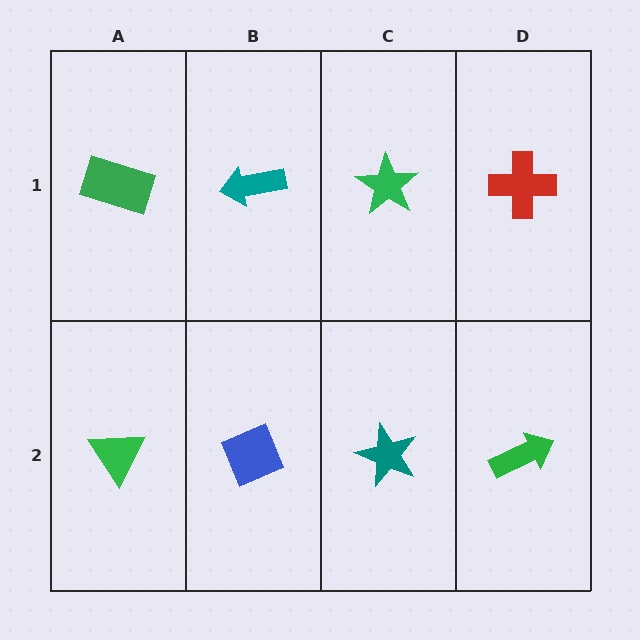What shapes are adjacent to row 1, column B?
A blue diamond (row 2, column B), a green rectangle (row 1, column A), a green star (row 1, column C).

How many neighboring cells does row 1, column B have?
3.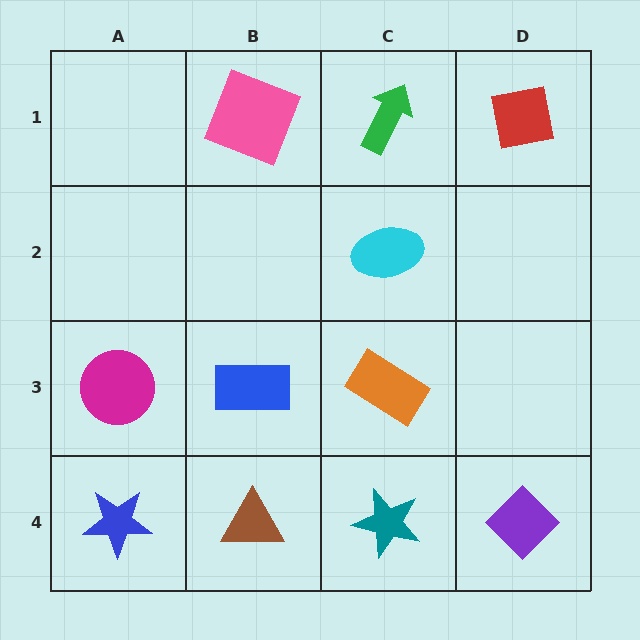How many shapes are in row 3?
3 shapes.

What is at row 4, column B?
A brown triangle.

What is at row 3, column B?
A blue rectangle.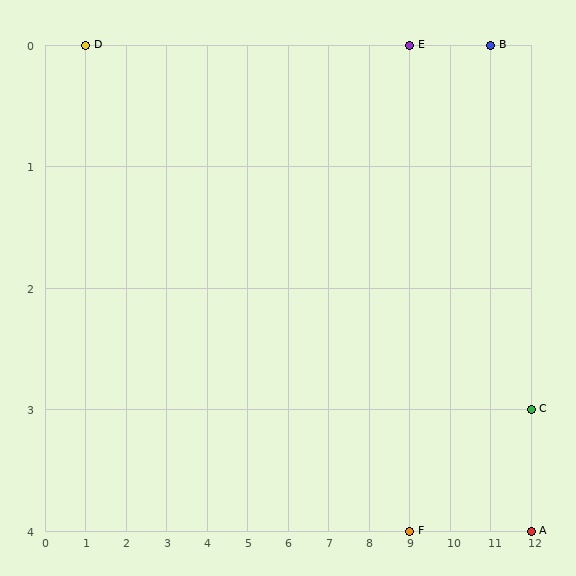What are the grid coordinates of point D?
Point D is at grid coordinates (1, 0).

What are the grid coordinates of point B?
Point B is at grid coordinates (11, 0).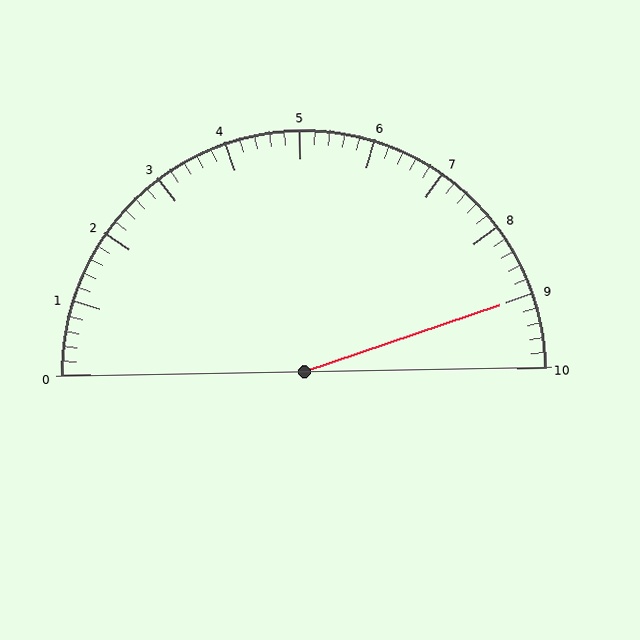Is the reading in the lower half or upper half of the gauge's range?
The reading is in the upper half of the range (0 to 10).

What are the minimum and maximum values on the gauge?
The gauge ranges from 0 to 10.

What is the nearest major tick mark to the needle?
The nearest major tick mark is 9.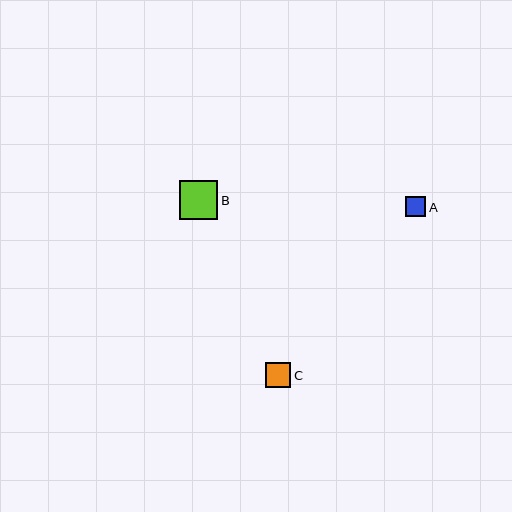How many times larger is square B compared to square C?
Square B is approximately 1.5 times the size of square C.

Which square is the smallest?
Square A is the smallest with a size of approximately 21 pixels.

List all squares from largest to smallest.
From largest to smallest: B, C, A.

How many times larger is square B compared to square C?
Square B is approximately 1.5 times the size of square C.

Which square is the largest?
Square B is the largest with a size of approximately 38 pixels.